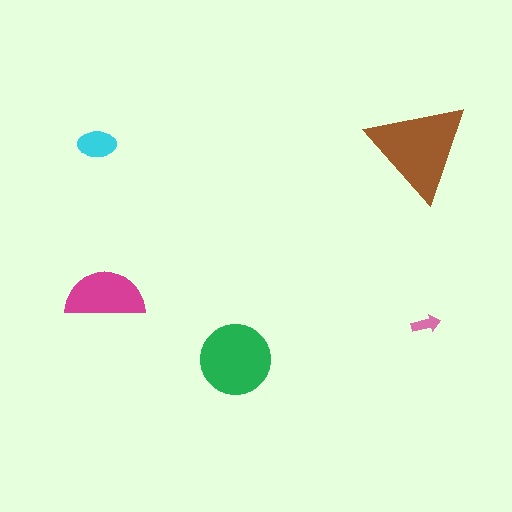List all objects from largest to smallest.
The brown triangle, the green circle, the magenta semicircle, the cyan ellipse, the pink arrow.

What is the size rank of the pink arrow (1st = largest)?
5th.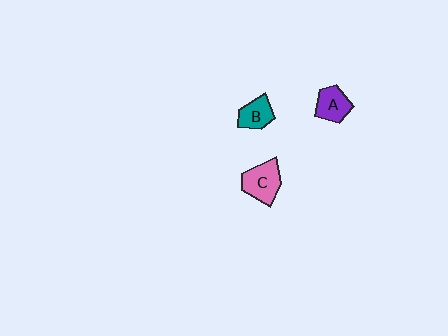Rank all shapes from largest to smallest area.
From largest to smallest: C (pink), A (purple), B (teal).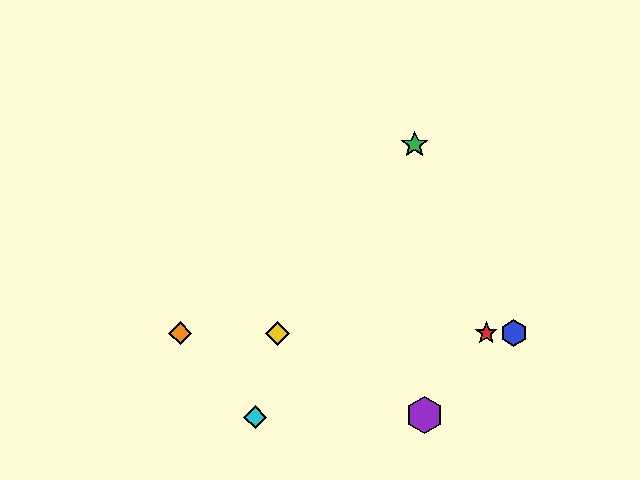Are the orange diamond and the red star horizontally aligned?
Yes, both are at y≈333.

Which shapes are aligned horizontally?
The red star, the blue hexagon, the yellow diamond, the orange diamond are aligned horizontally.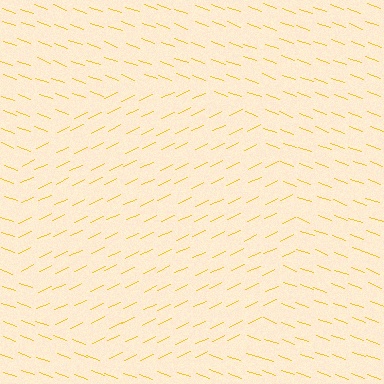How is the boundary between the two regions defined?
The boundary is defined purely by a change in line orientation (approximately 45 degrees difference). All lines are the same color and thickness.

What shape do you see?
I see a circle.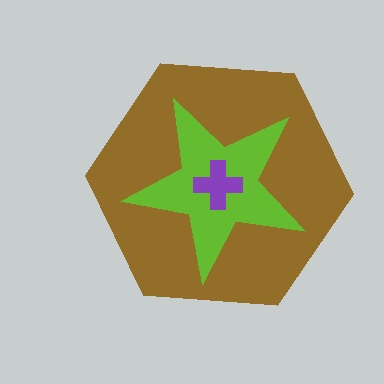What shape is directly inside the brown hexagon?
The lime star.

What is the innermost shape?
The purple cross.